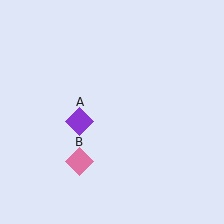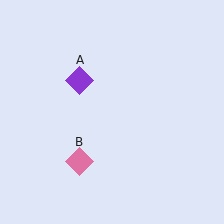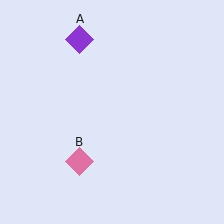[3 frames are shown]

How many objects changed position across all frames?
1 object changed position: purple diamond (object A).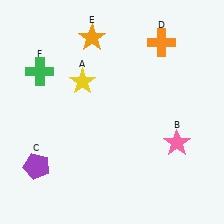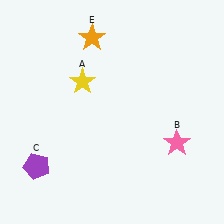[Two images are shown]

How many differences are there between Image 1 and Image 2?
There are 2 differences between the two images.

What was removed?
The orange cross (D), the green cross (F) were removed in Image 2.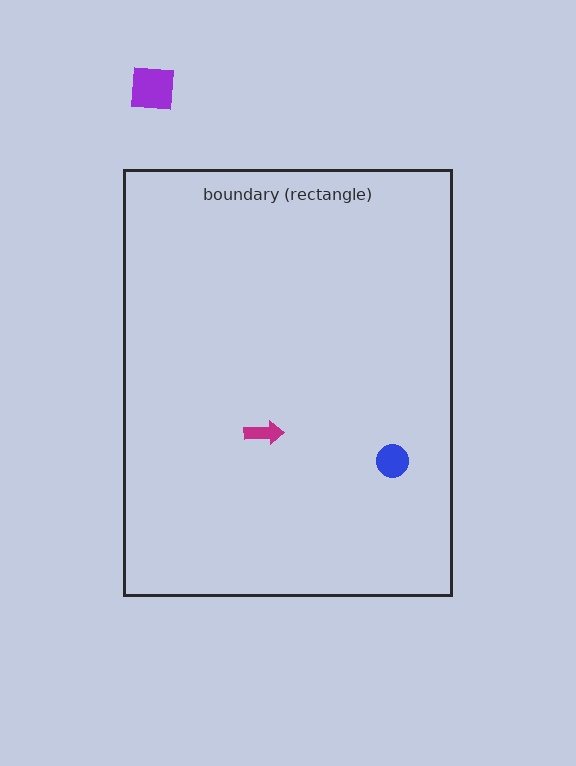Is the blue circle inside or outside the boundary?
Inside.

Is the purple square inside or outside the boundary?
Outside.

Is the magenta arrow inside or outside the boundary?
Inside.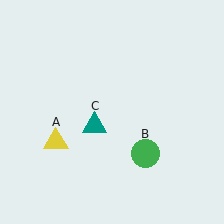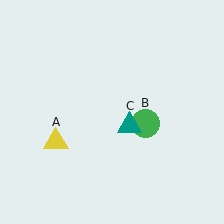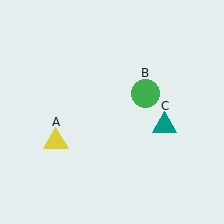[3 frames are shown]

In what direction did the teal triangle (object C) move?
The teal triangle (object C) moved right.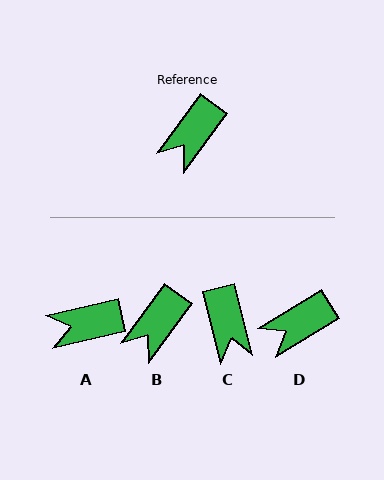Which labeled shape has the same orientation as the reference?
B.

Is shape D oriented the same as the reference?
No, it is off by about 23 degrees.